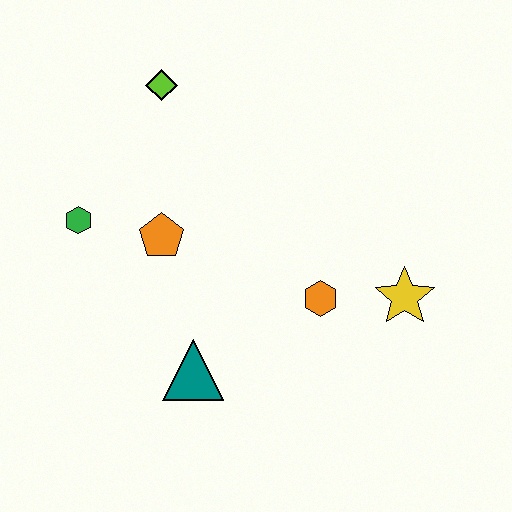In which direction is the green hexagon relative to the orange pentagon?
The green hexagon is to the left of the orange pentagon.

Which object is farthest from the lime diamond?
The yellow star is farthest from the lime diamond.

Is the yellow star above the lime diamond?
No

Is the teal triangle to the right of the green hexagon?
Yes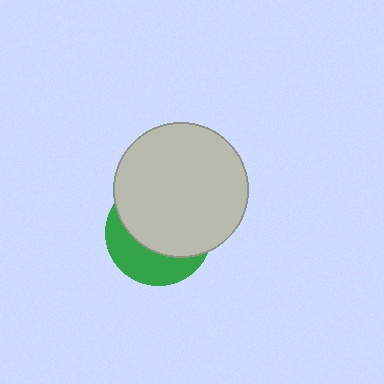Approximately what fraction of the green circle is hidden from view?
Roughly 64% of the green circle is hidden behind the light gray circle.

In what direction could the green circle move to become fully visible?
The green circle could move down. That would shift it out from behind the light gray circle entirely.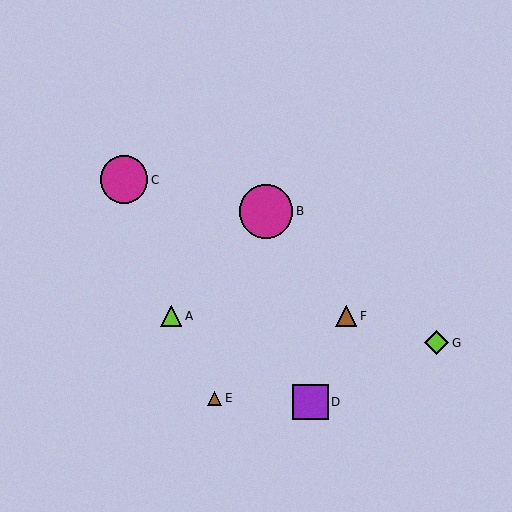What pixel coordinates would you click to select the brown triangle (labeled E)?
Click at (215, 398) to select the brown triangle E.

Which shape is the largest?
The magenta circle (labeled B) is the largest.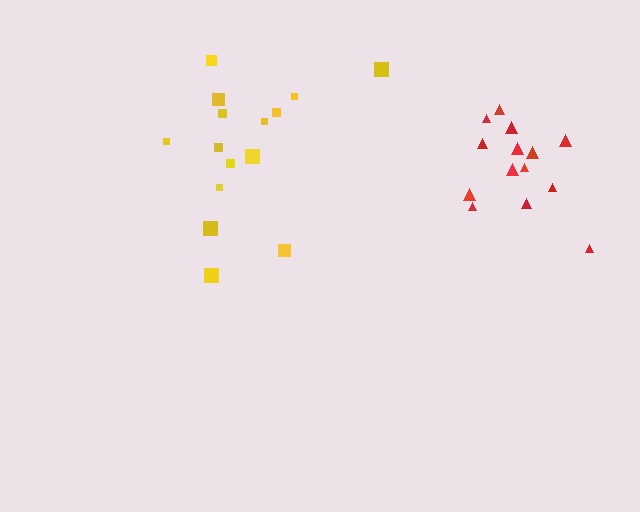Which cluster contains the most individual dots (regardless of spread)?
Yellow (15).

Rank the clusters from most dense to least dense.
red, yellow.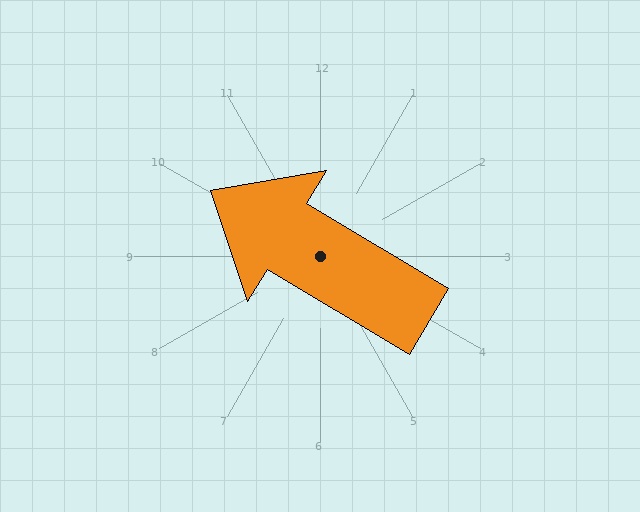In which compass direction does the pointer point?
Northwest.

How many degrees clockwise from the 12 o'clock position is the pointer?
Approximately 301 degrees.